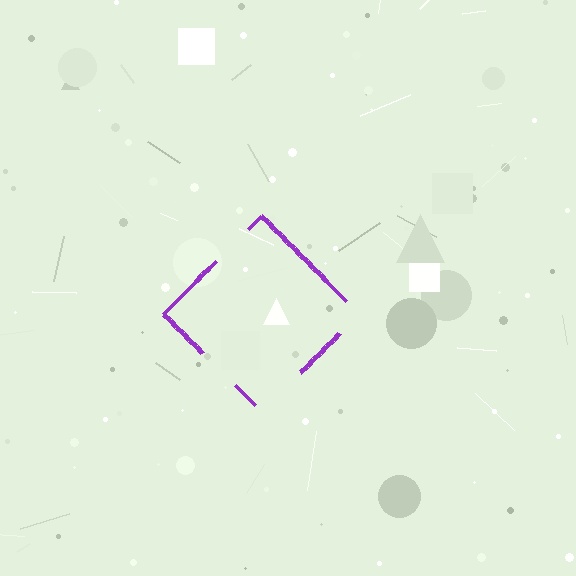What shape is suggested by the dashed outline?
The dashed outline suggests a diamond.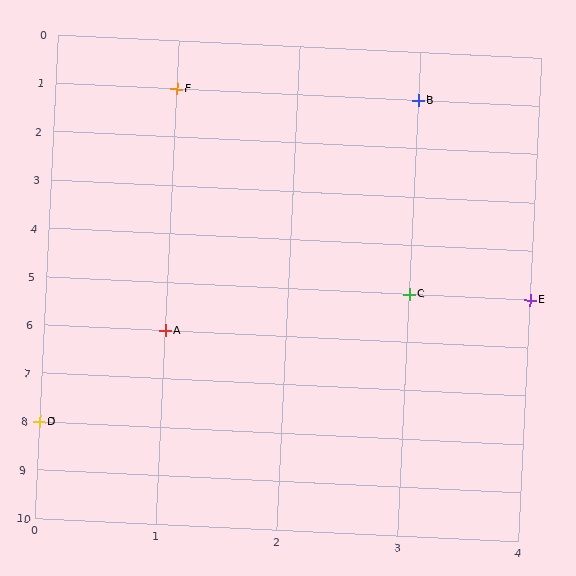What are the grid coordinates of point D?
Point D is at grid coordinates (0, 8).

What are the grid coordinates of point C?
Point C is at grid coordinates (3, 5).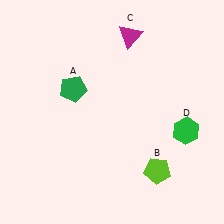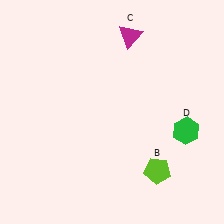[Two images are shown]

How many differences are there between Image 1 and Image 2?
There is 1 difference between the two images.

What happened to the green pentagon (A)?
The green pentagon (A) was removed in Image 2. It was in the top-left area of Image 1.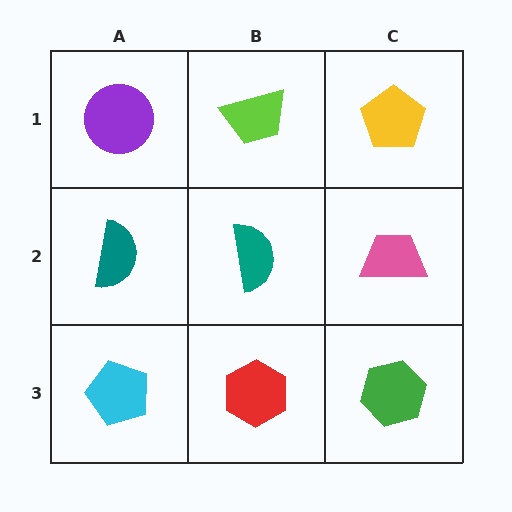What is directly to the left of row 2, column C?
A teal semicircle.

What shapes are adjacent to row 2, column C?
A yellow pentagon (row 1, column C), a green hexagon (row 3, column C), a teal semicircle (row 2, column B).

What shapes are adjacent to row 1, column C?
A pink trapezoid (row 2, column C), a lime trapezoid (row 1, column B).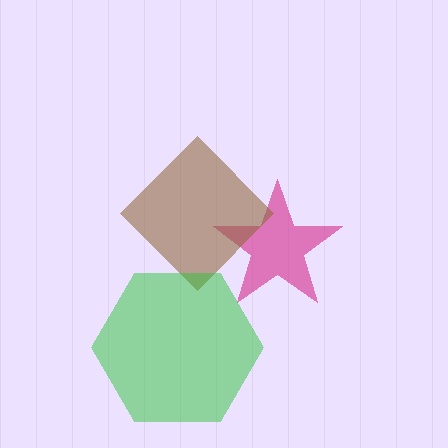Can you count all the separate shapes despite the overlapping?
Yes, there are 3 separate shapes.